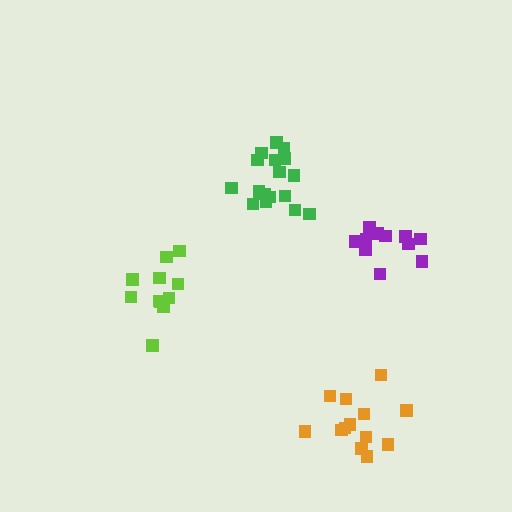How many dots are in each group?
Group 1: 11 dots, Group 2: 17 dots, Group 3: 13 dots, Group 4: 11 dots (52 total).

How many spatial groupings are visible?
There are 4 spatial groupings.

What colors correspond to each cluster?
The clusters are colored: purple, green, orange, lime.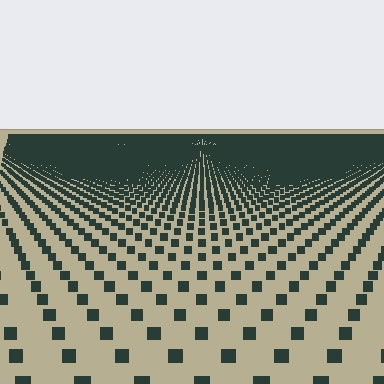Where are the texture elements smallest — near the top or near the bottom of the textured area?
Near the top.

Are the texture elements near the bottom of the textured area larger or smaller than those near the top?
Larger. Near the bottom, elements are closer to the viewer and appear at a bigger on-screen size.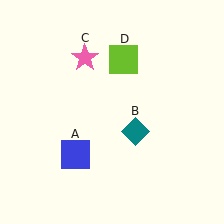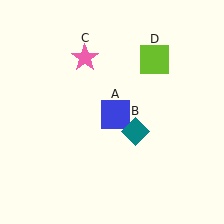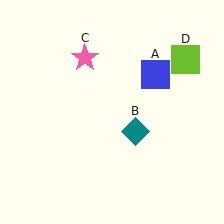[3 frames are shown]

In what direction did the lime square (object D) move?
The lime square (object D) moved right.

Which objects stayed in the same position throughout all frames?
Teal diamond (object B) and pink star (object C) remained stationary.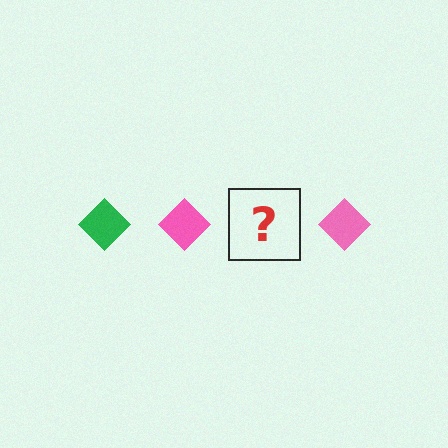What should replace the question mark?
The question mark should be replaced with a green diamond.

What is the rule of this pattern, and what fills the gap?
The rule is that the pattern cycles through green, pink diamonds. The gap should be filled with a green diamond.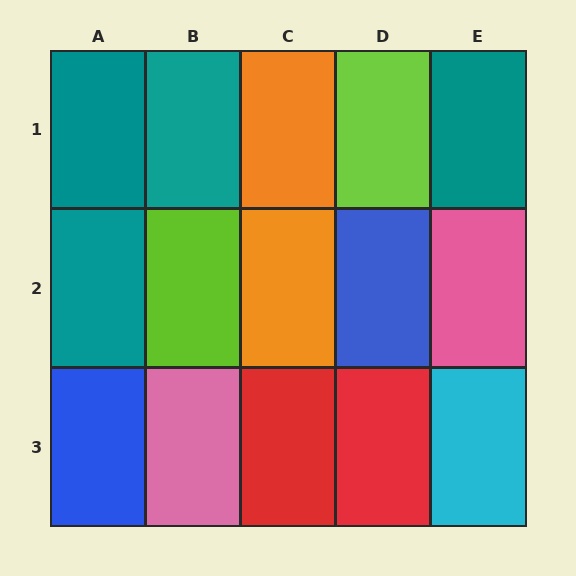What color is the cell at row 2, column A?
Teal.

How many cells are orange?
2 cells are orange.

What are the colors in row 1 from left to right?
Teal, teal, orange, lime, teal.